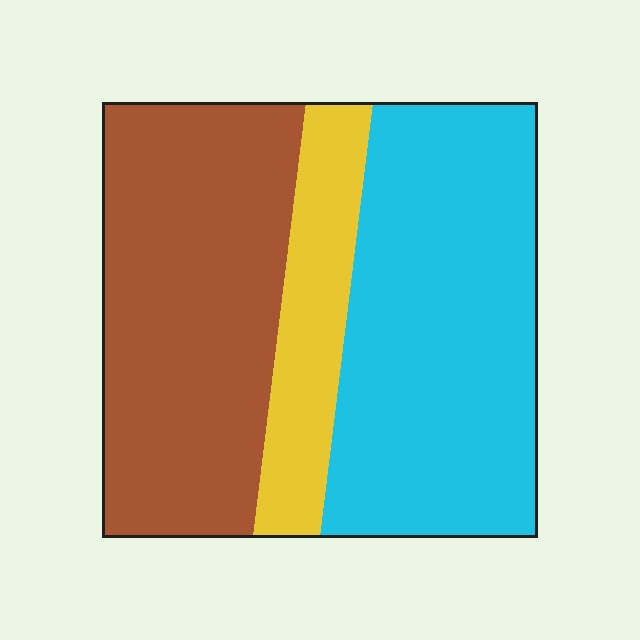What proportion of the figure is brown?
Brown covers 41% of the figure.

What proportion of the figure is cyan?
Cyan covers 44% of the figure.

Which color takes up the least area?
Yellow, at roughly 15%.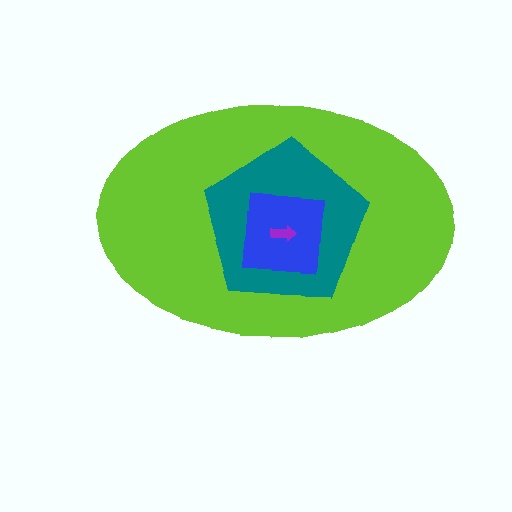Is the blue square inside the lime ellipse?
Yes.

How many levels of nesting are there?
4.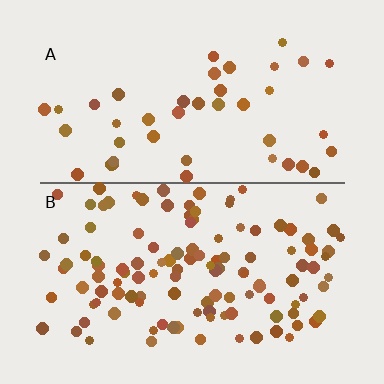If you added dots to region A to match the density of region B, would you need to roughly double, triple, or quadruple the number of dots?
Approximately triple.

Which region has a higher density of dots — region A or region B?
B (the bottom).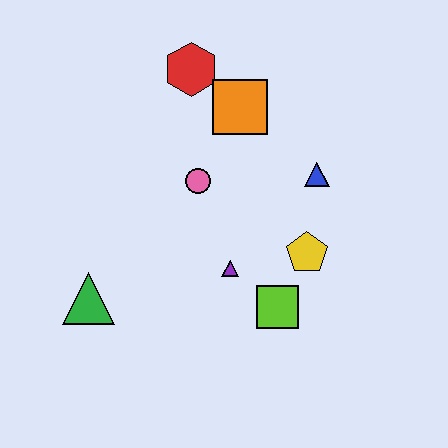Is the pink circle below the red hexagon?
Yes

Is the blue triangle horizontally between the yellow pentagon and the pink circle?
No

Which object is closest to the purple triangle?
The lime square is closest to the purple triangle.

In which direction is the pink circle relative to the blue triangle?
The pink circle is to the left of the blue triangle.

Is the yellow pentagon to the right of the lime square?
Yes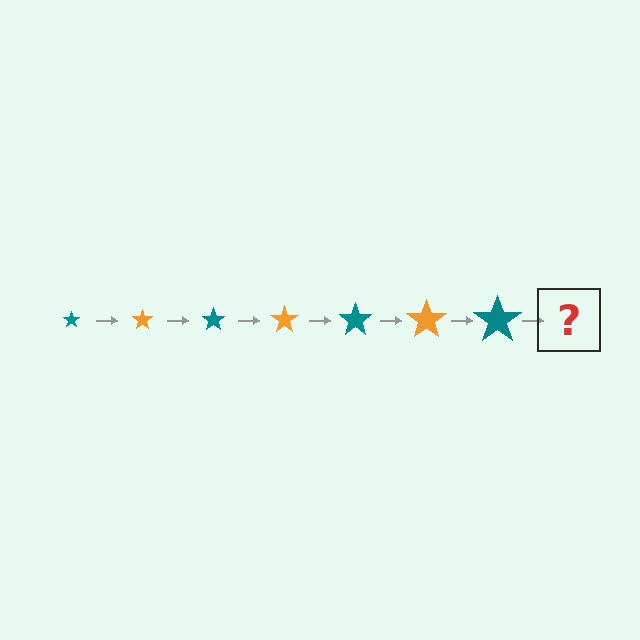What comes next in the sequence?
The next element should be an orange star, larger than the previous one.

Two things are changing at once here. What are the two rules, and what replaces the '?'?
The two rules are that the star grows larger each step and the color cycles through teal and orange. The '?' should be an orange star, larger than the previous one.